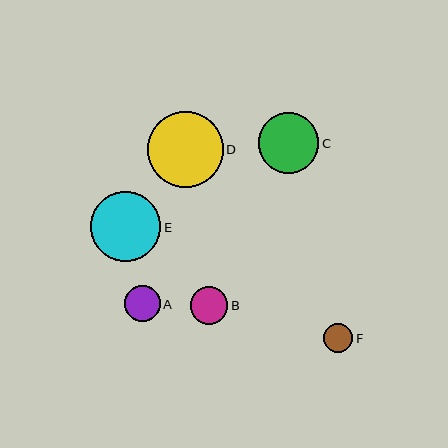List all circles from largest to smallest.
From largest to smallest: D, E, C, B, A, F.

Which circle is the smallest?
Circle F is the smallest with a size of approximately 29 pixels.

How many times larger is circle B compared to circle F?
Circle B is approximately 1.3 times the size of circle F.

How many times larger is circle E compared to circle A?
Circle E is approximately 2.0 times the size of circle A.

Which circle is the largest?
Circle D is the largest with a size of approximately 76 pixels.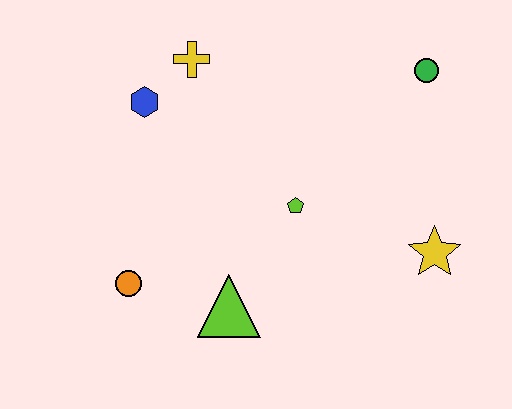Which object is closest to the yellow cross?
The blue hexagon is closest to the yellow cross.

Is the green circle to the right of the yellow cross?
Yes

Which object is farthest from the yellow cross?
The yellow star is farthest from the yellow cross.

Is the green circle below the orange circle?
No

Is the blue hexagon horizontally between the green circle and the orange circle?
Yes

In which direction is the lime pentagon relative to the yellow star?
The lime pentagon is to the left of the yellow star.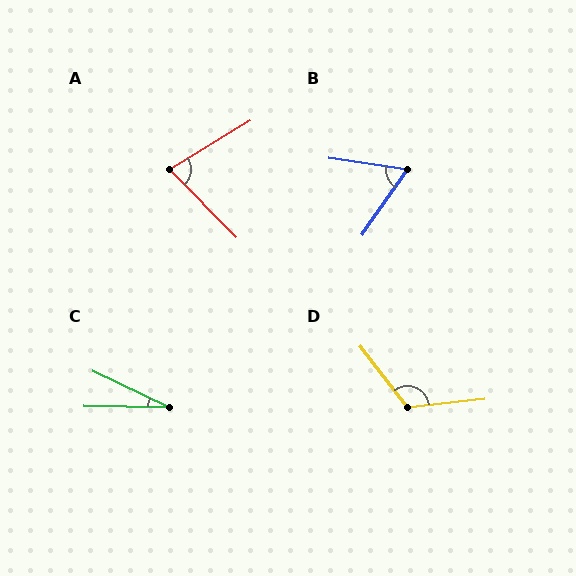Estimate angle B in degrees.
Approximately 64 degrees.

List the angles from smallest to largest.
C (25°), B (64°), A (76°), D (121°).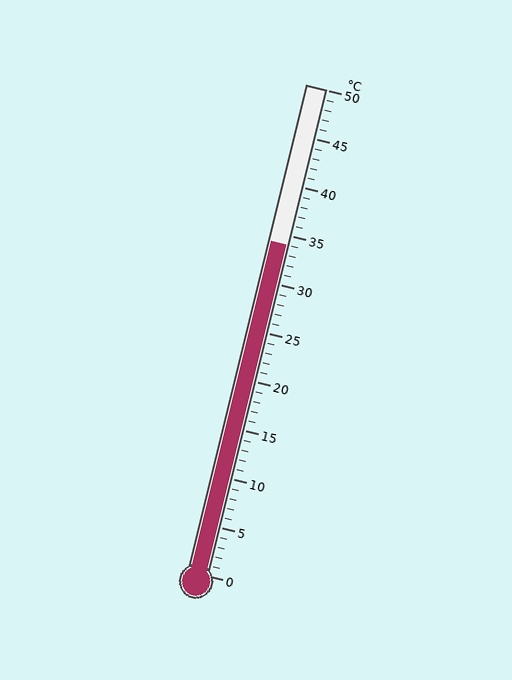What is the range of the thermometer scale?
The thermometer scale ranges from 0°C to 50°C.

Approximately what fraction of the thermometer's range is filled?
The thermometer is filled to approximately 70% of its range.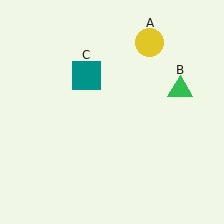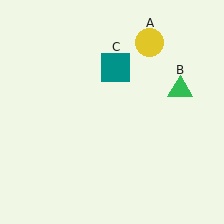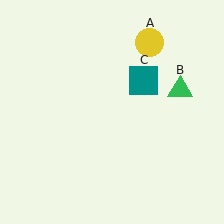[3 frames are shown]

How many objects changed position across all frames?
1 object changed position: teal square (object C).